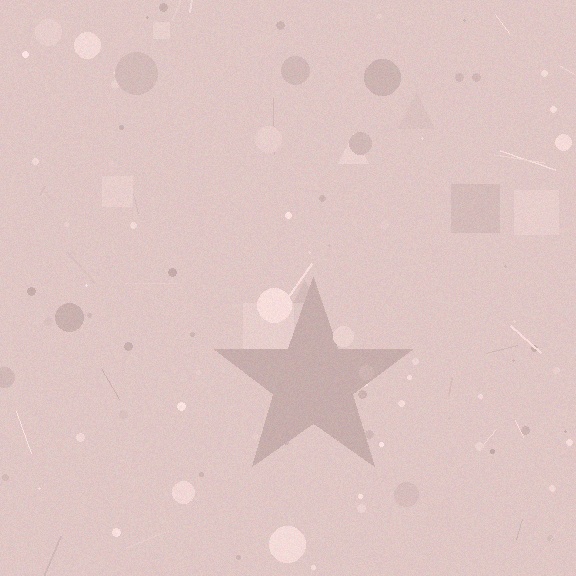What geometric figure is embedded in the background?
A star is embedded in the background.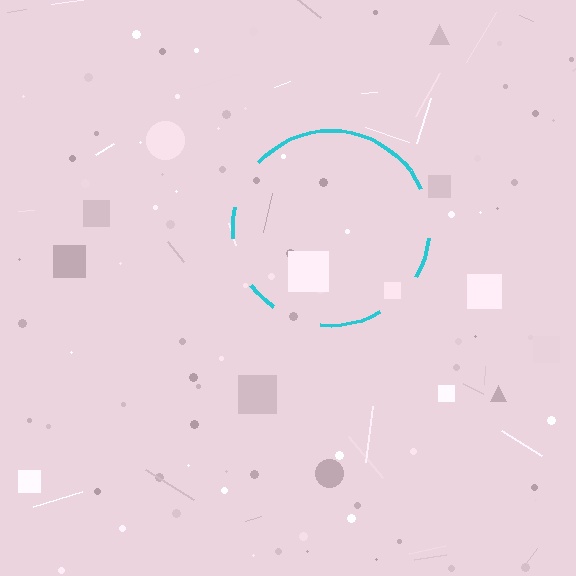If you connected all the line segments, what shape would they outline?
They would outline a circle.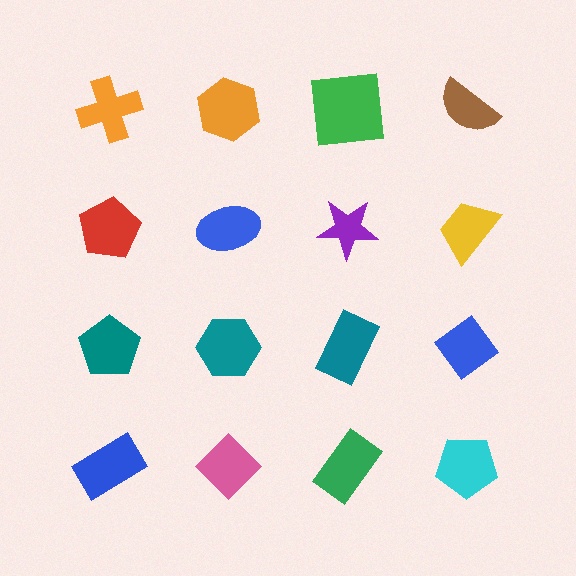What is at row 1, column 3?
A green square.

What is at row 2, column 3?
A purple star.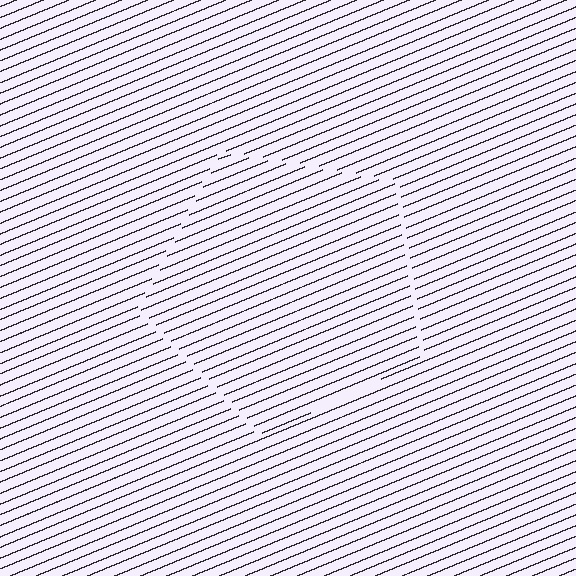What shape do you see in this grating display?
An illusory pentagon. The interior of the shape contains the same grating, shifted by half a period — the contour is defined by the phase discontinuity where line-ends from the inner and outer gratings abut.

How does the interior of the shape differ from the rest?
The interior of the shape contains the same grating, shifted by half a period — the contour is defined by the phase discontinuity where line-ends from the inner and outer gratings abut.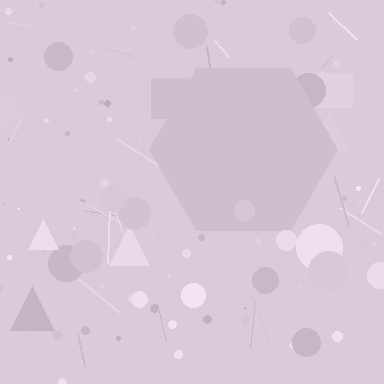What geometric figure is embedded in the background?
A hexagon is embedded in the background.